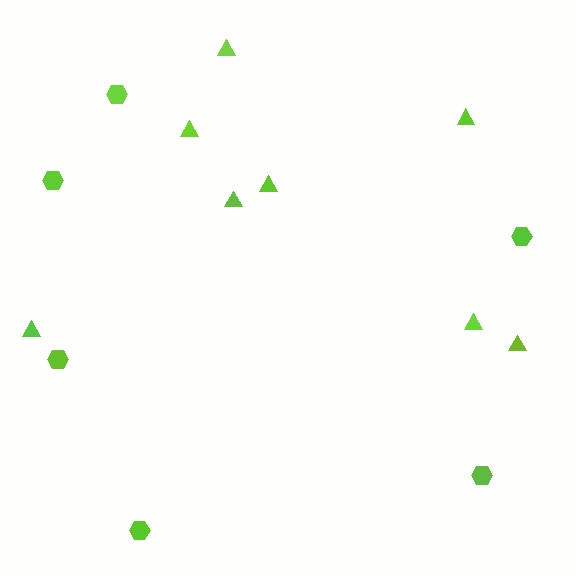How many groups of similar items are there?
There are 2 groups: one group of triangles (8) and one group of hexagons (6).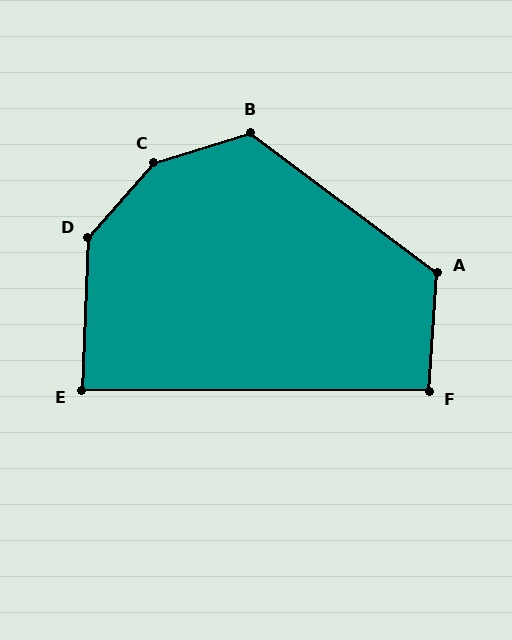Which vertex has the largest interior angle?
C, at approximately 149 degrees.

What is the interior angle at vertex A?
Approximately 123 degrees (obtuse).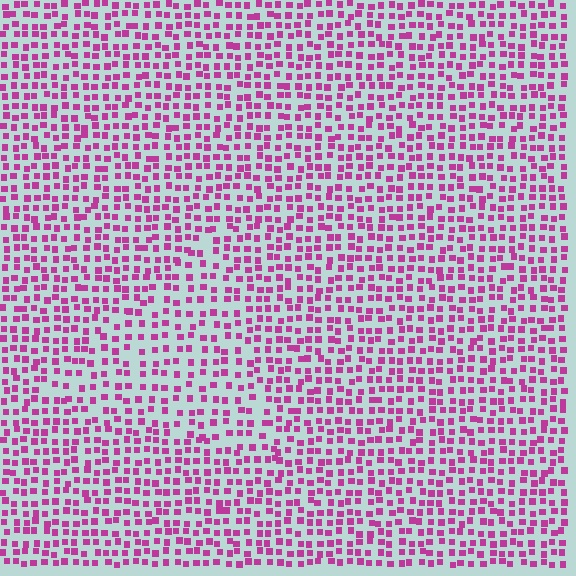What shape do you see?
I see a triangle.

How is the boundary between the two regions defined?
The boundary is defined by a change in element density (approximately 1.5x ratio). All elements are the same color, size, and shape.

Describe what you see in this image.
The image contains small magenta elements arranged at two different densities. A triangle-shaped region is visible where the elements are less densely packed than the surrounding area.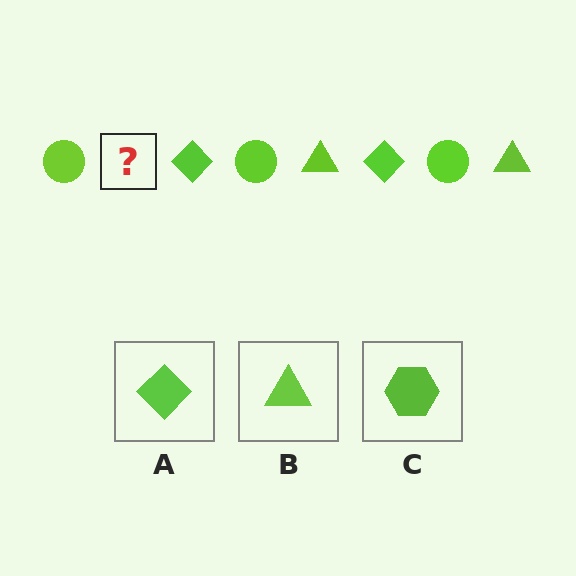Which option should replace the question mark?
Option B.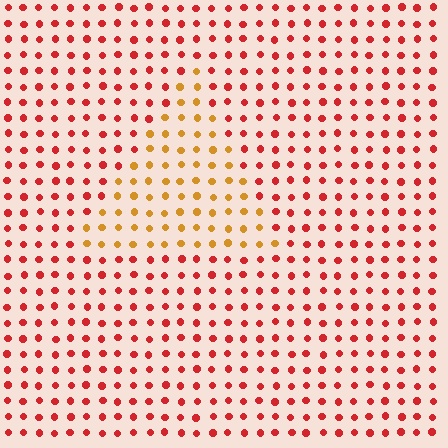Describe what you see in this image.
The image is filled with small red elements in a uniform arrangement. A triangle-shaped region is visible where the elements are tinted to a slightly different hue, forming a subtle color boundary.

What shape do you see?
I see a triangle.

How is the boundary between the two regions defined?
The boundary is defined purely by a slight shift in hue (about 41 degrees). Spacing, size, and orientation are identical on both sides.